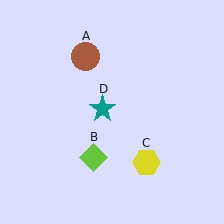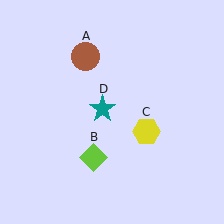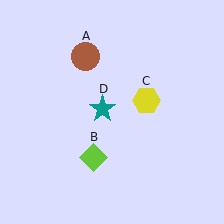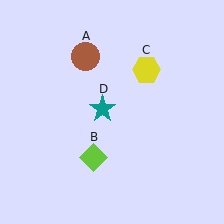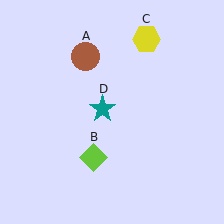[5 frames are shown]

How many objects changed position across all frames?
1 object changed position: yellow hexagon (object C).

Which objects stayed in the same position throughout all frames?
Brown circle (object A) and lime diamond (object B) and teal star (object D) remained stationary.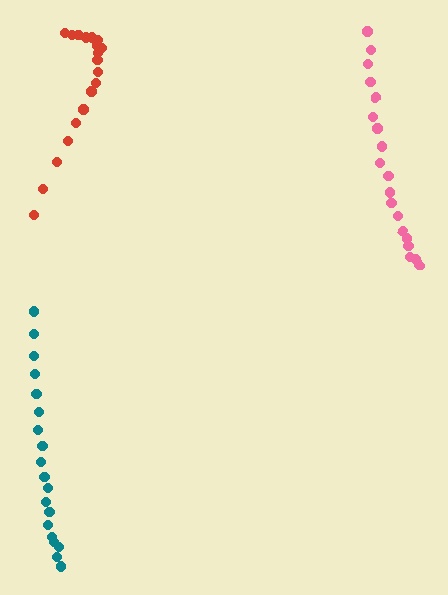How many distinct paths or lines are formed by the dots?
There are 3 distinct paths.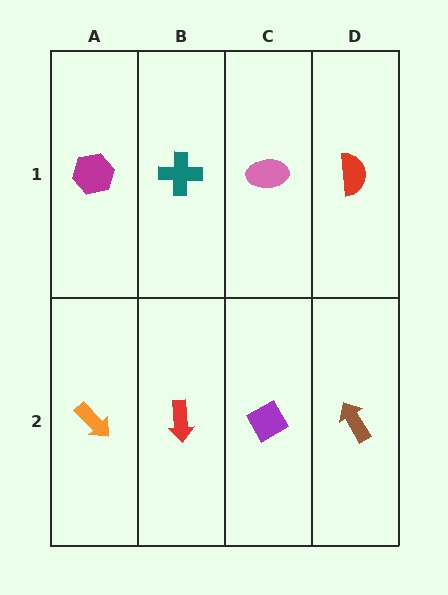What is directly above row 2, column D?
A red semicircle.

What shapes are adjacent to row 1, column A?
An orange arrow (row 2, column A), a teal cross (row 1, column B).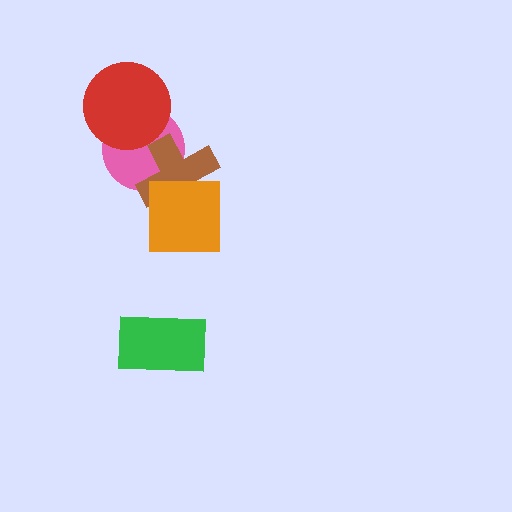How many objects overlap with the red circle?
1 object overlaps with the red circle.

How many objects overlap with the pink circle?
2 objects overlap with the pink circle.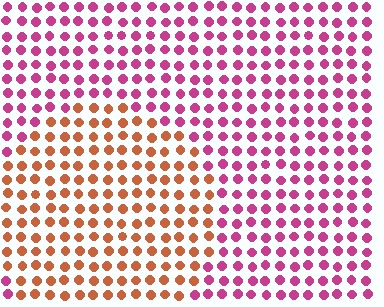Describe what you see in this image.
The image is filled with small magenta elements in a uniform arrangement. A circle-shaped region is visible where the elements are tinted to a slightly different hue, forming a subtle color boundary.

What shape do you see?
I see a circle.